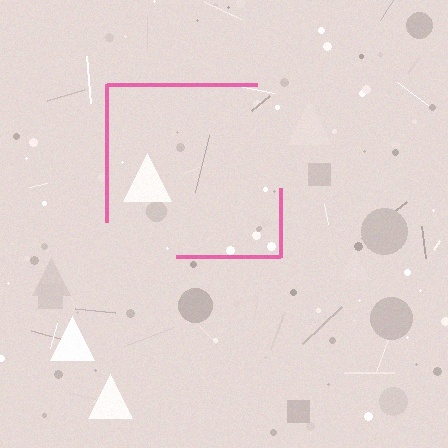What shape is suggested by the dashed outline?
The dashed outline suggests a square.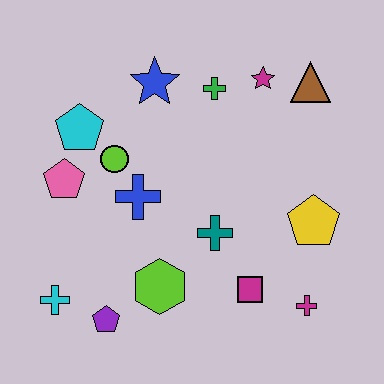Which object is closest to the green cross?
The magenta star is closest to the green cross.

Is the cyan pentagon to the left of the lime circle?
Yes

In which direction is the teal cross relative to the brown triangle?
The teal cross is below the brown triangle.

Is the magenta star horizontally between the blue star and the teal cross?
No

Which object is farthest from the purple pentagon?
The brown triangle is farthest from the purple pentagon.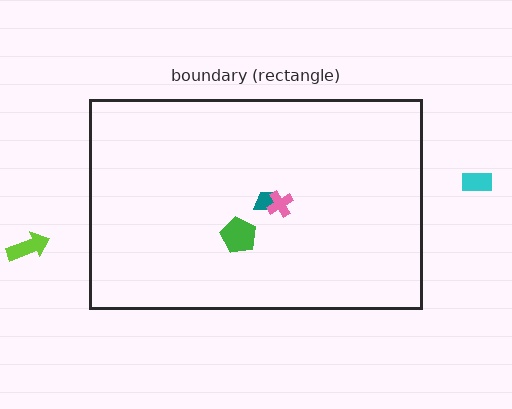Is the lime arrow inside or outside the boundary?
Outside.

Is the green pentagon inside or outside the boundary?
Inside.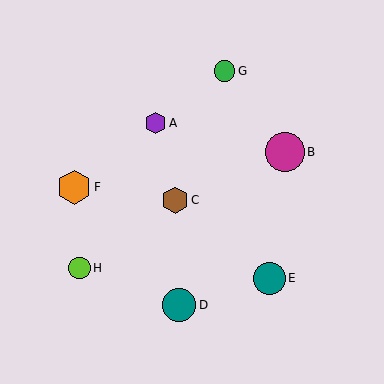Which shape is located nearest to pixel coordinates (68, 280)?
The lime circle (labeled H) at (79, 268) is nearest to that location.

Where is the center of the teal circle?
The center of the teal circle is at (179, 305).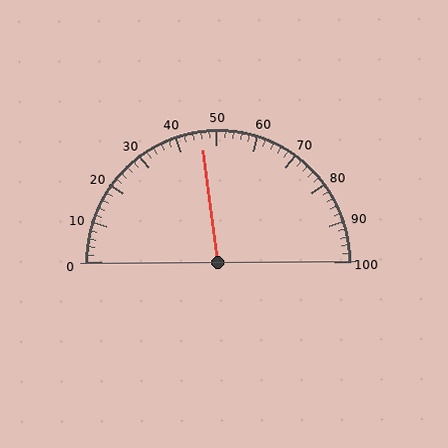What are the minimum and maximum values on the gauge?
The gauge ranges from 0 to 100.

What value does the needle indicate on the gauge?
The needle indicates approximately 46.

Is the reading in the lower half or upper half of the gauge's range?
The reading is in the lower half of the range (0 to 100).